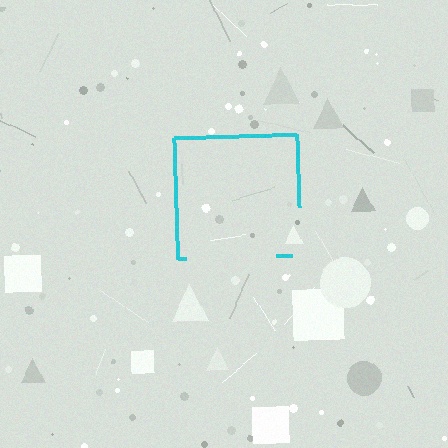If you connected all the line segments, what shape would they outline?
They would outline a square.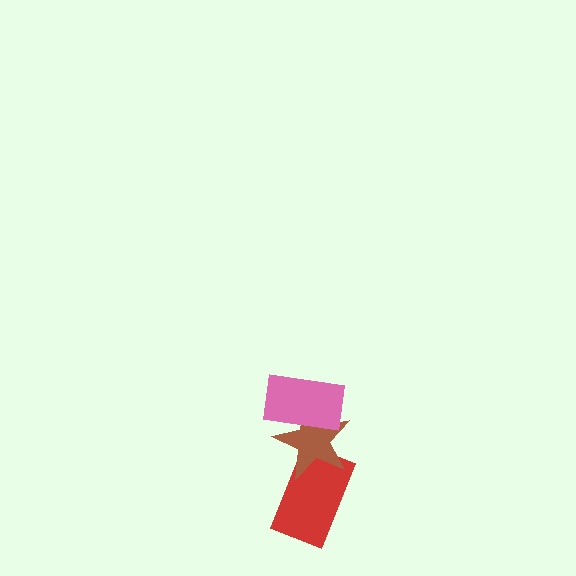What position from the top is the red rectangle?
The red rectangle is 3rd from the top.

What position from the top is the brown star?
The brown star is 2nd from the top.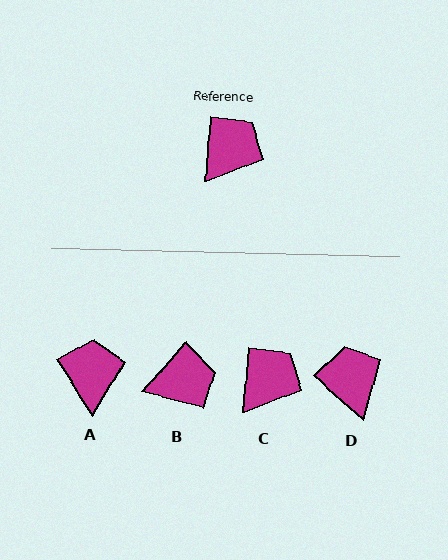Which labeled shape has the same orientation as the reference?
C.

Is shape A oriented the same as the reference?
No, it is off by about 37 degrees.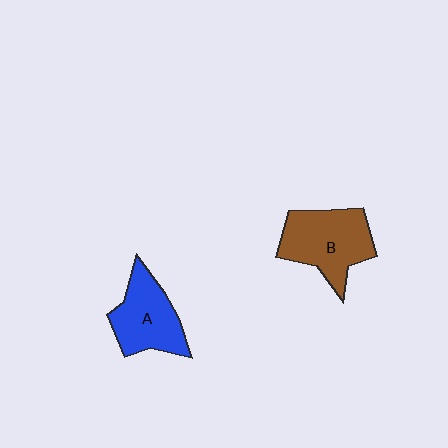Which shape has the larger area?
Shape B (brown).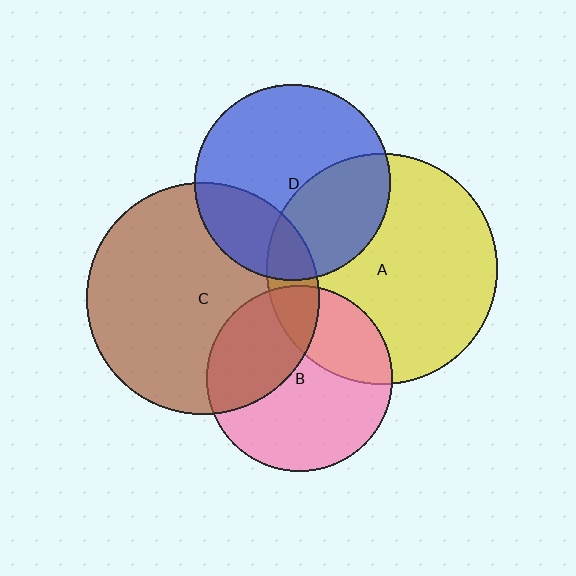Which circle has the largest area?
Circle C (brown).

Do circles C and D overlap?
Yes.